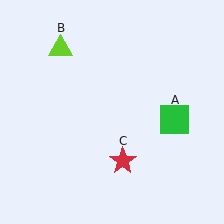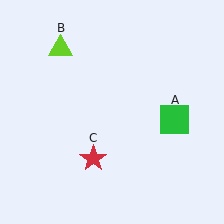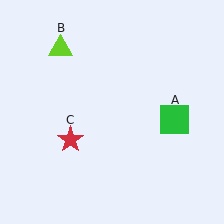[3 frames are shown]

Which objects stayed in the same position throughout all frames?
Green square (object A) and lime triangle (object B) remained stationary.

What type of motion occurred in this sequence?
The red star (object C) rotated clockwise around the center of the scene.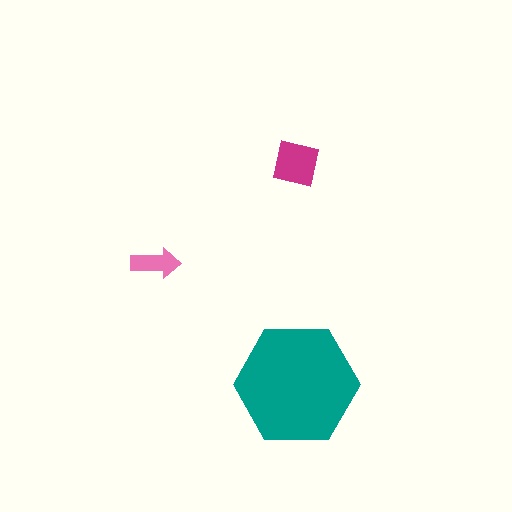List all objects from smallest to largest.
The pink arrow, the magenta square, the teal hexagon.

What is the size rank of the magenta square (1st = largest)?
2nd.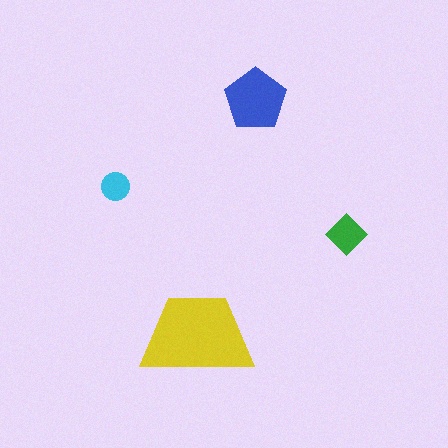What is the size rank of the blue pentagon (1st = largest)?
2nd.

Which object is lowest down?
The yellow trapezoid is bottommost.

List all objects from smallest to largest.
The cyan circle, the green diamond, the blue pentagon, the yellow trapezoid.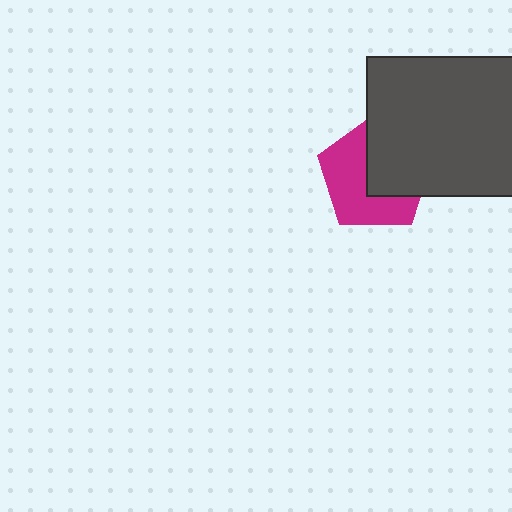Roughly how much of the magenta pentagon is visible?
About half of it is visible (roughly 54%).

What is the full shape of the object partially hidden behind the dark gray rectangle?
The partially hidden object is a magenta pentagon.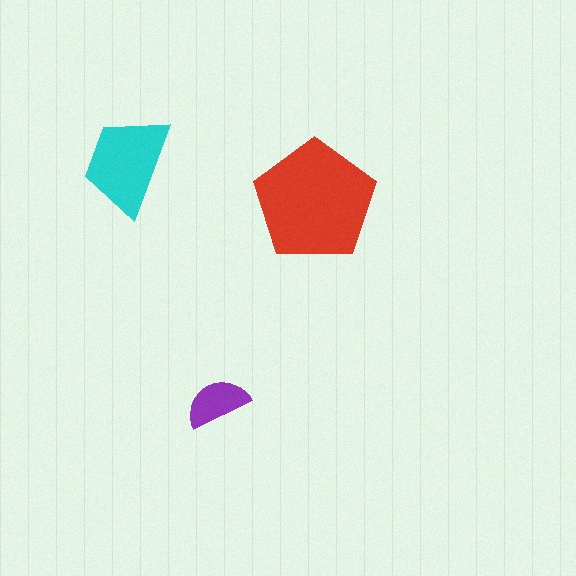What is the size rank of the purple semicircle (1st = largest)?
3rd.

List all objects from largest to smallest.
The red pentagon, the cyan trapezoid, the purple semicircle.